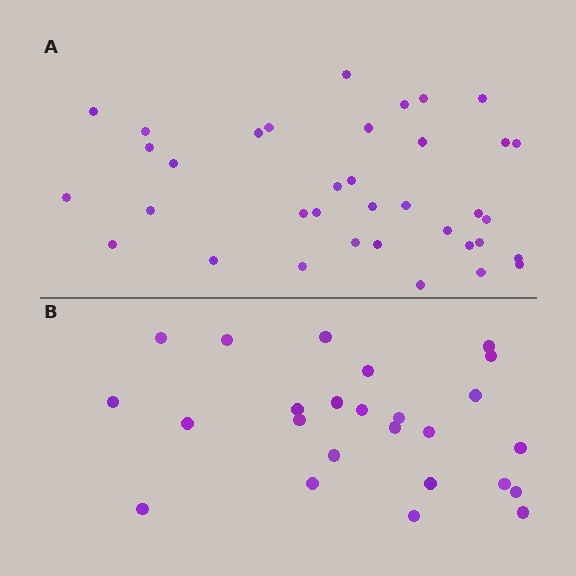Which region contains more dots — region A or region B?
Region A (the top region) has more dots.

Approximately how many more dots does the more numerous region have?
Region A has roughly 12 or so more dots than region B.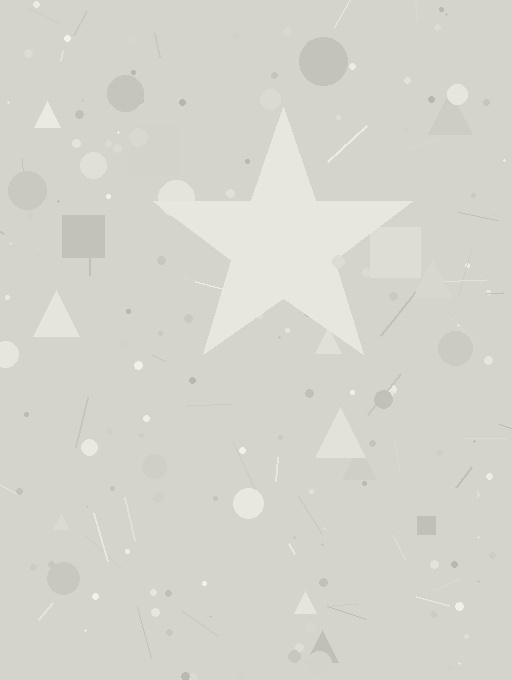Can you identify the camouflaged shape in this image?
The camouflaged shape is a star.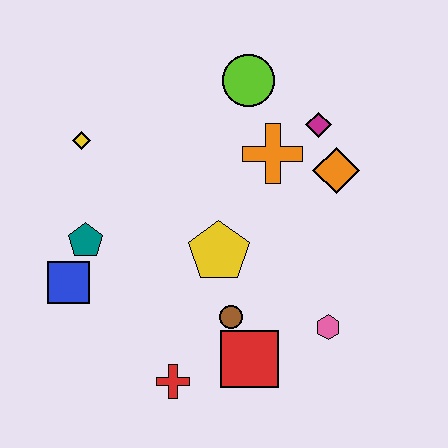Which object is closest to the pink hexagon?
The red square is closest to the pink hexagon.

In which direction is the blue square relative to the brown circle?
The blue square is to the left of the brown circle.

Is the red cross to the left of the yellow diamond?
No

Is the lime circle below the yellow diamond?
No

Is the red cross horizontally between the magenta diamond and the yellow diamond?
Yes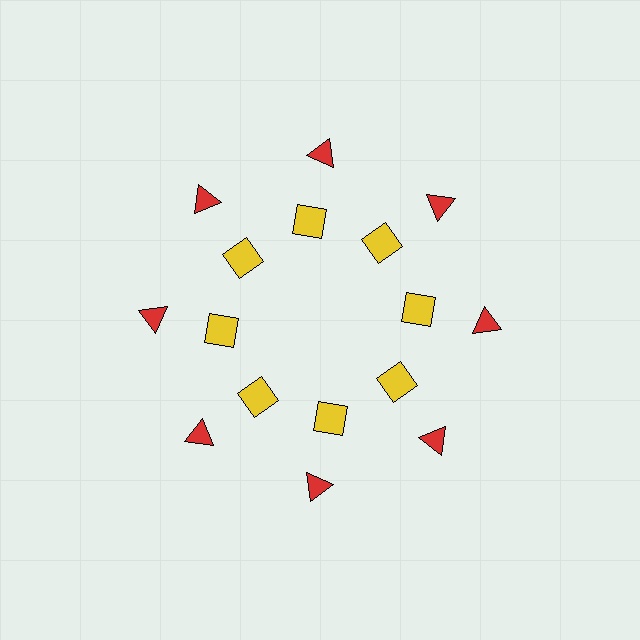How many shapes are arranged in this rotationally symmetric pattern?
There are 16 shapes, arranged in 8 groups of 2.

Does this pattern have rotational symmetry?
Yes, this pattern has 8-fold rotational symmetry. It looks the same after rotating 45 degrees around the center.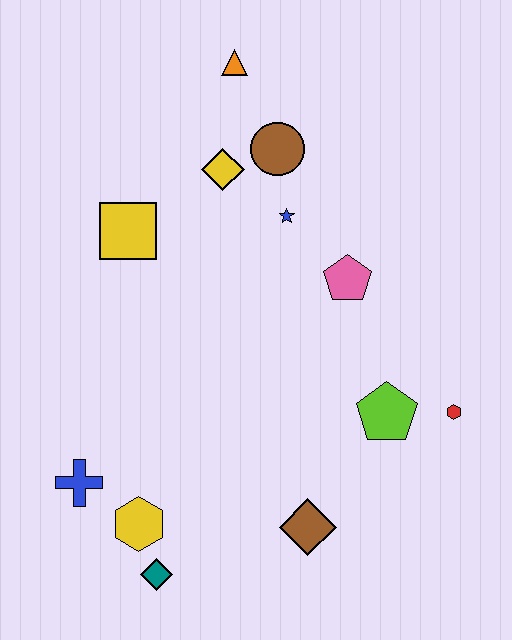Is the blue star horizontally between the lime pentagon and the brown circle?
Yes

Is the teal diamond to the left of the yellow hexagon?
No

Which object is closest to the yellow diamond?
The brown circle is closest to the yellow diamond.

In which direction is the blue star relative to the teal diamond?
The blue star is above the teal diamond.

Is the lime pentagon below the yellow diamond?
Yes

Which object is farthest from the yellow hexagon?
The orange triangle is farthest from the yellow hexagon.